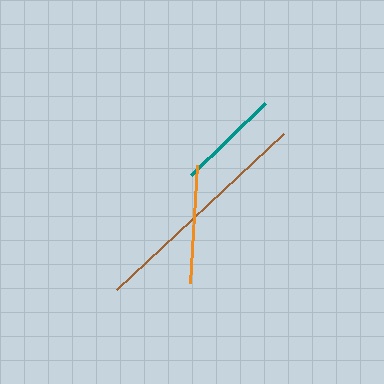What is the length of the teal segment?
The teal segment is approximately 103 pixels long.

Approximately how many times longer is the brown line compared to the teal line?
The brown line is approximately 2.2 times the length of the teal line.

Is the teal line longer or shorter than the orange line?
The orange line is longer than the teal line.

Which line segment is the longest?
The brown line is the longest at approximately 228 pixels.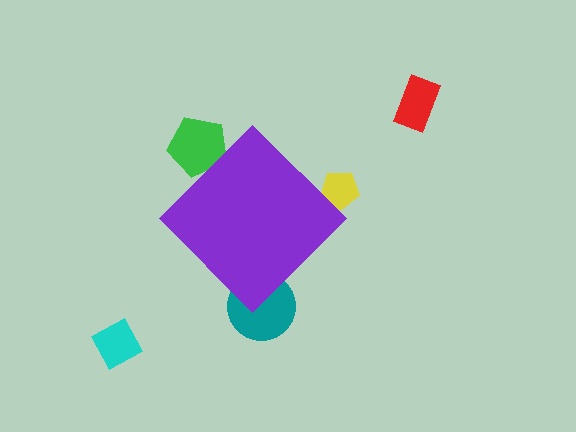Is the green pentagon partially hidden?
Yes, the green pentagon is partially hidden behind the purple diamond.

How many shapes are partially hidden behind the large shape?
3 shapes are partially hidden.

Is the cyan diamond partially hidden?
No, the cyan diamond is fully visible.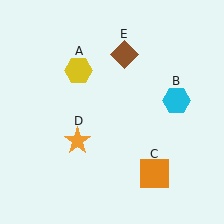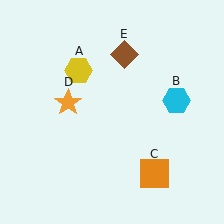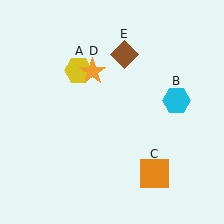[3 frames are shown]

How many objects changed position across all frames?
1 object changed position: orange star (object D).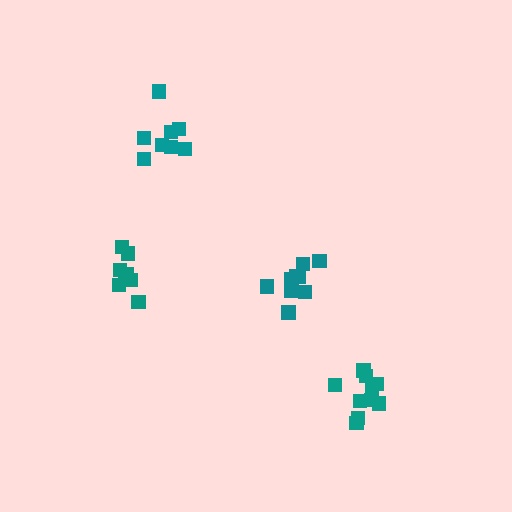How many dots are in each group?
Group 1: 9 dots, Group 2: 9 dots, Group 3: 8 dots, Group 4: 10 dots (36 total).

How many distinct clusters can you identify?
There are 4 distinct clusters.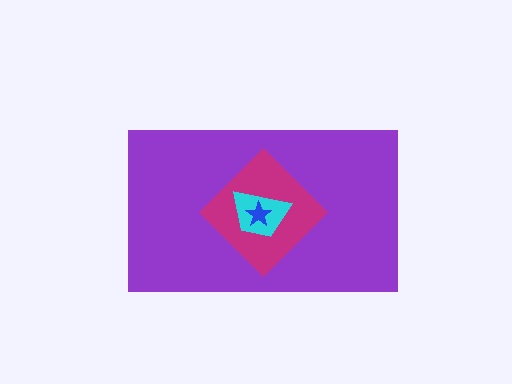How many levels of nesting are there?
4.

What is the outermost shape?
The purple rectangle.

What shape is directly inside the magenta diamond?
The cyan trapezoid.